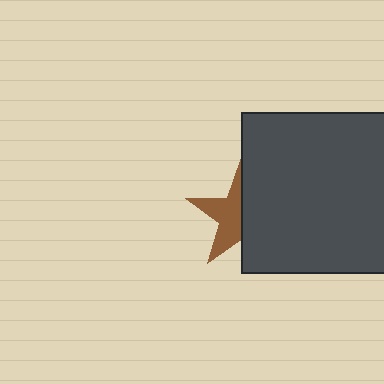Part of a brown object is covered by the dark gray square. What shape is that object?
It is a star.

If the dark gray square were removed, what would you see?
You would see the complete brown star.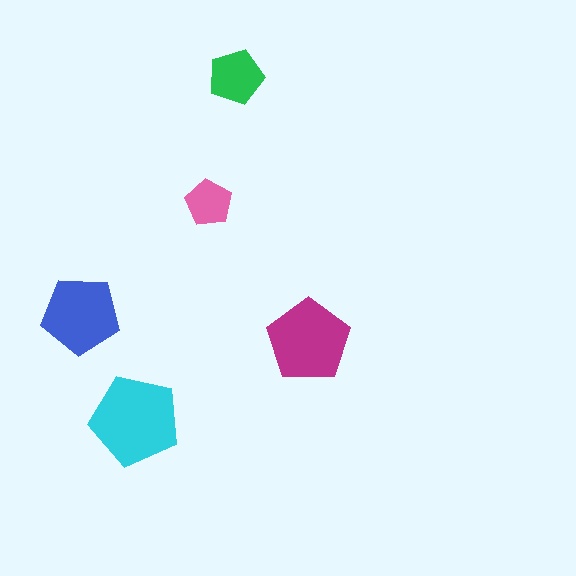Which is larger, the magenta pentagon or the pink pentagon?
The magenta one.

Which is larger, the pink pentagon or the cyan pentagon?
The cyan one.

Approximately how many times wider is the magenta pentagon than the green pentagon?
About 1.5 times wider.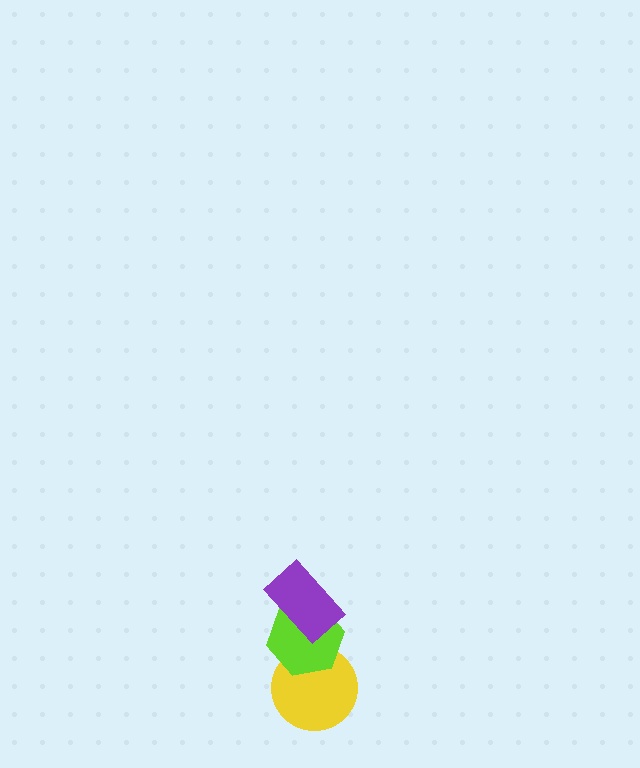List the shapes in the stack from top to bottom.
From top to bottom: the purple rectangle, the lime hexagon, the yellow circle.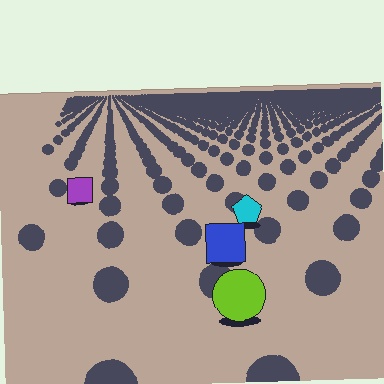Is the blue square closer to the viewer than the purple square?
Yes. The blue square is closer — you can tell from the texture gradient: the ground texture is coarser near it.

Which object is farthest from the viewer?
The purple square is farthest from the viewer. It appears smaller and the ground texture around it is denser.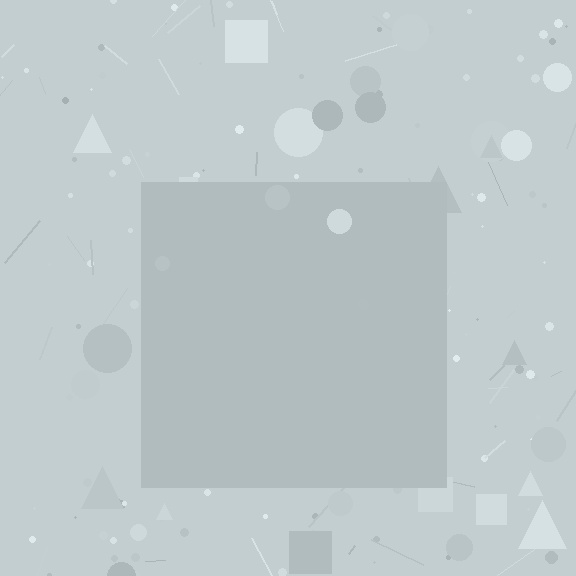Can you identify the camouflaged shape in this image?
The camouflaged shape is a square.